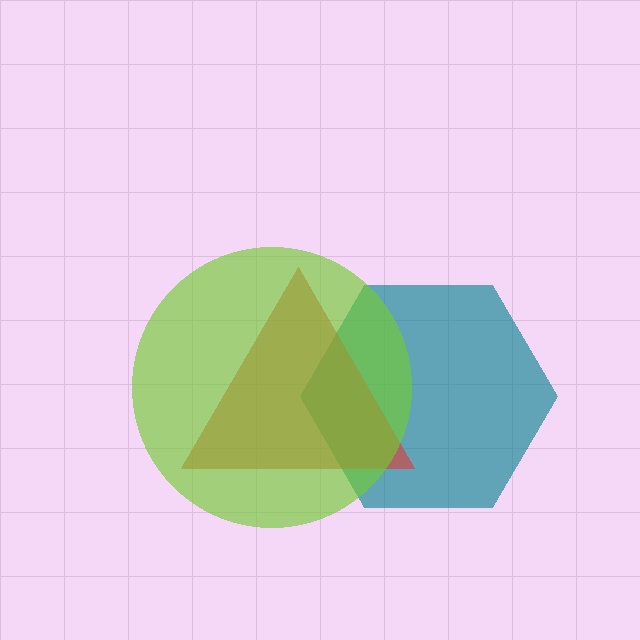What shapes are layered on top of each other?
The layered shapes are: a teal hexagon, a red triangle, a lime circle.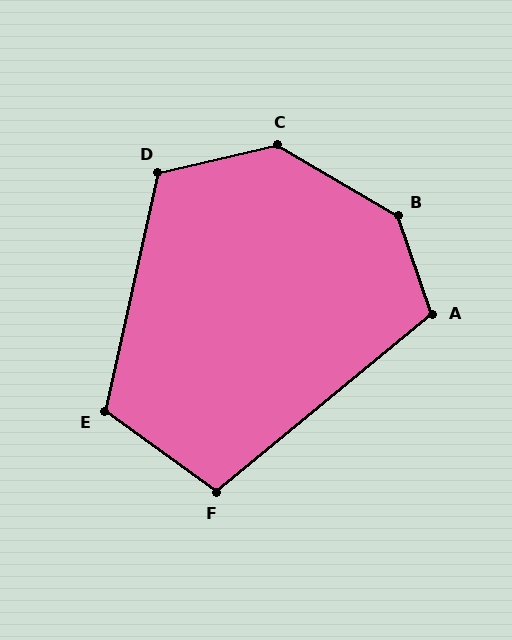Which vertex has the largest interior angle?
B, at approximately 139 degrees.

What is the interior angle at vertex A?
Approximately 111 degrees (obtuse).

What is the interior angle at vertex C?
Approximately 136 degrees (obtuse).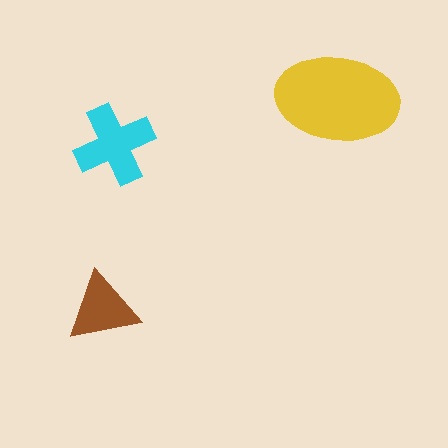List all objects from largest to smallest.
The yellow ellipse, the cyan cross, the brown triangle.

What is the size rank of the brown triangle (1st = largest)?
3rd.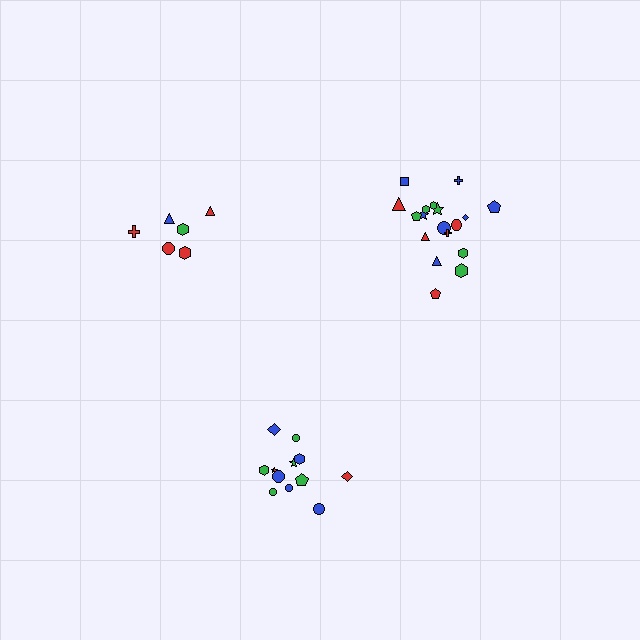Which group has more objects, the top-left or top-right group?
The top-right group.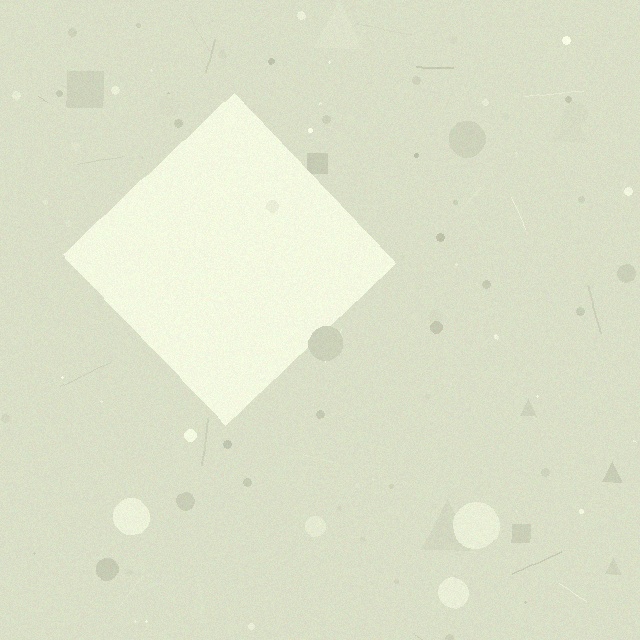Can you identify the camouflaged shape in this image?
The camouflaged shape is a diamond.